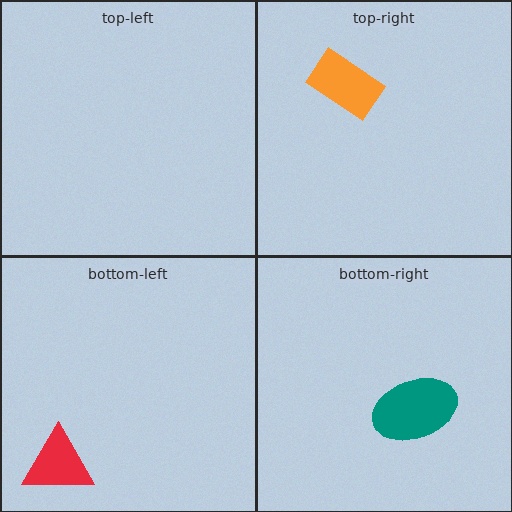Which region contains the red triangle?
The bottom-left region.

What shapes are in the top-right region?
The orange rectangle.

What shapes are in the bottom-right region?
The teal ellipse.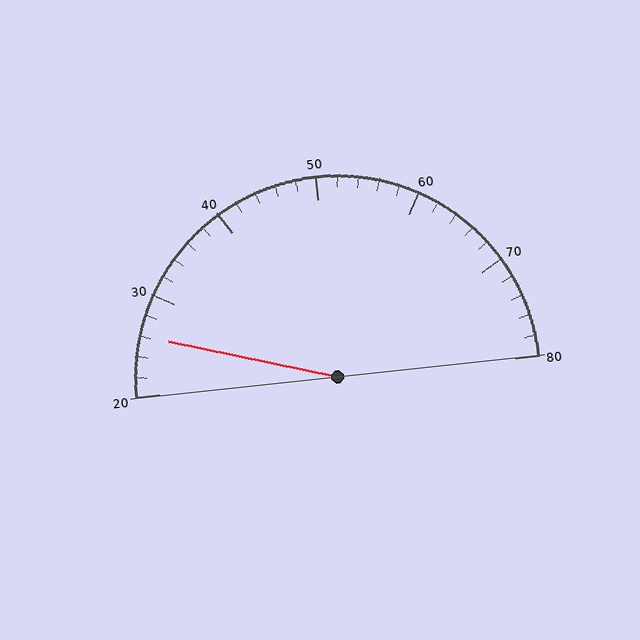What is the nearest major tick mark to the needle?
The nearest major tick mark is 30.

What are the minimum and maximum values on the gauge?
The gauge ranges from 20 to 80.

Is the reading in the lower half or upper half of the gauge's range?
The reading is in the lower half of the range (20 to 80).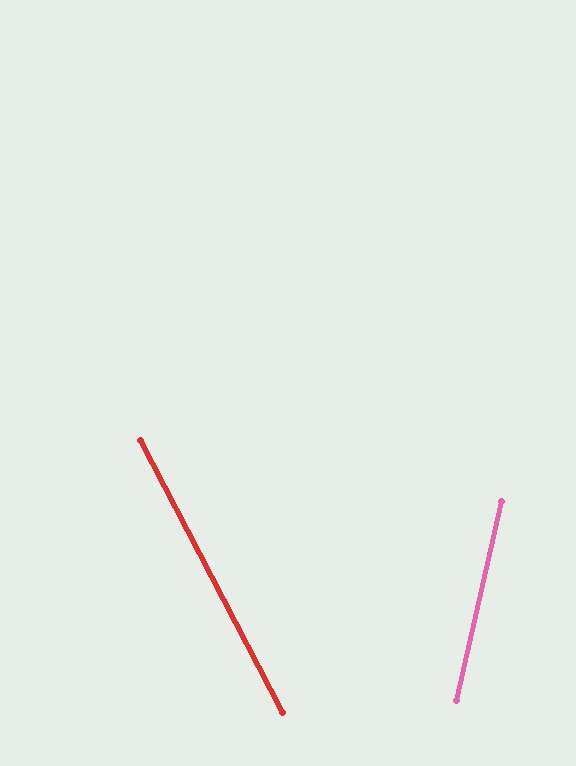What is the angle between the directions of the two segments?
Approximately 40 degrees.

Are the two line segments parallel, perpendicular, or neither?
Neither parallel nor perpendicular — they differ by about 40°.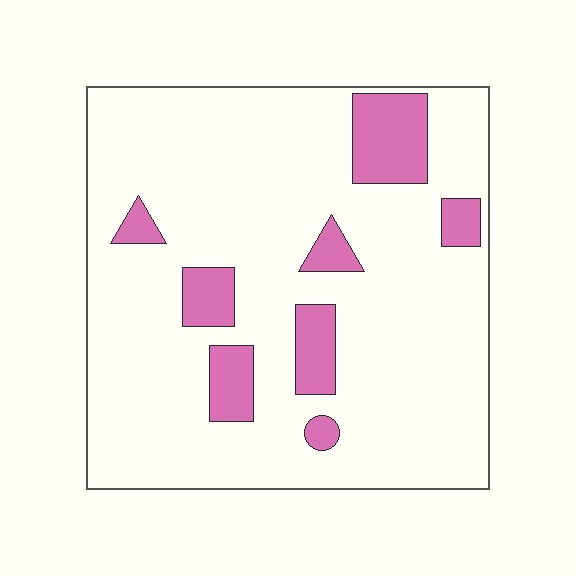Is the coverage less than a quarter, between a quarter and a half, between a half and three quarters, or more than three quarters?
Less than a quarter.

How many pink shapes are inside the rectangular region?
8.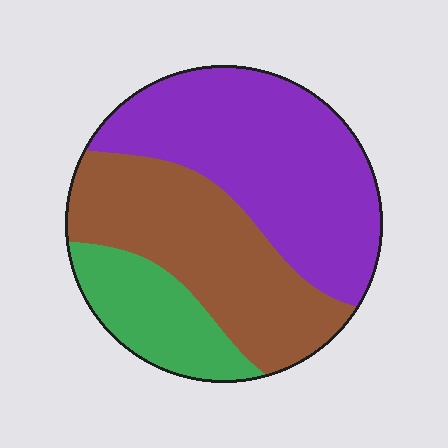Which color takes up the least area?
Green, at roughly 20%.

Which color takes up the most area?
Purple, at roughly 45%.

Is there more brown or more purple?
Purple.